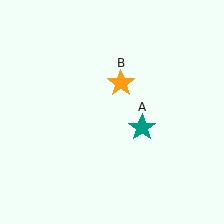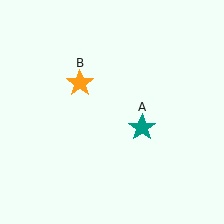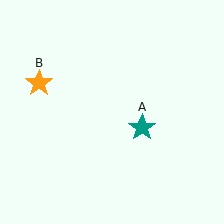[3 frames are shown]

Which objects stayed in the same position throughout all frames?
Teal star (object A) remained stationary.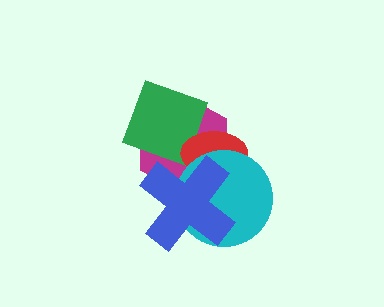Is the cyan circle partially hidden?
Yes, it is partially covered by another shape.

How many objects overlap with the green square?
2 objects overlap with the green square.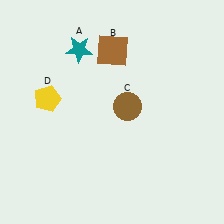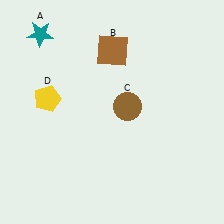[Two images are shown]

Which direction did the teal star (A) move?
The teal star (A) moved left.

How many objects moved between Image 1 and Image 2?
1 object moved between the two images.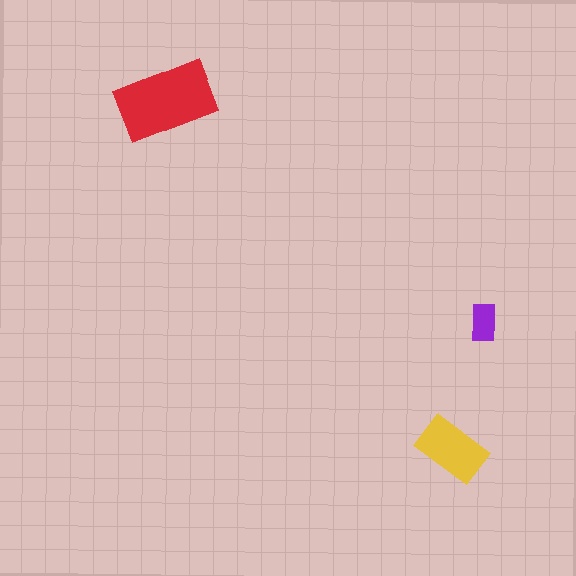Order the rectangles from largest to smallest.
the red one, the yellow one, the purple one.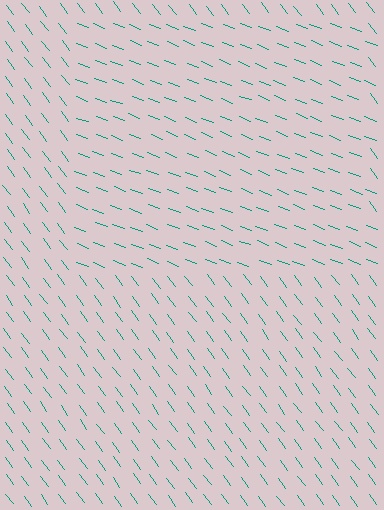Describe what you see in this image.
The image is filled with small teal line segments. A rectangle region in the image has lines oriented differently from the surrounding lines, creating a visible texture boundary.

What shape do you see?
I see a rectangle.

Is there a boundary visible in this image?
Yes, there is a texture boundary formed by a change in line orientation.